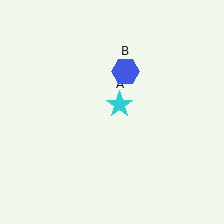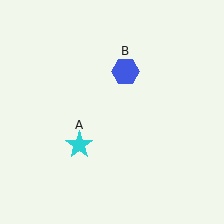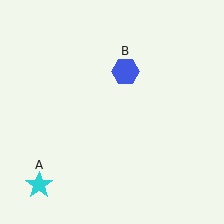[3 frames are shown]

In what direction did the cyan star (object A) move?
The cyan star (object A) moved down and to the left.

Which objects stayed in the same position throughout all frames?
Blue hexagon (object B) remained stationary.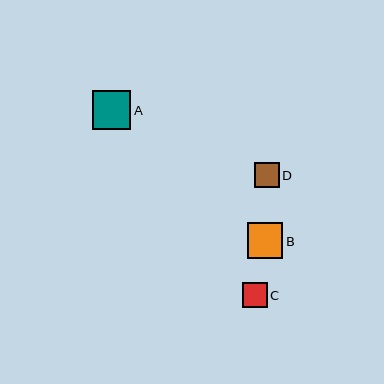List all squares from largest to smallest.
From largest to smallest: A, B, D, C.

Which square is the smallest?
Square C is the smallest with a size of approximately 25 pixels.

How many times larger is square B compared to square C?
Square B is approximately 1.4 times the size of square C.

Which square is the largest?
Square A is the largest with a size of approximately 39 pixels.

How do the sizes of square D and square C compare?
Square D and square C are approximately the same size.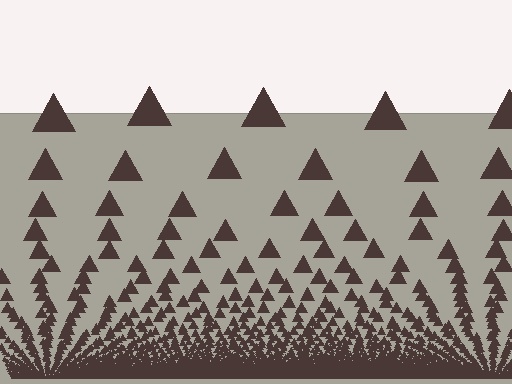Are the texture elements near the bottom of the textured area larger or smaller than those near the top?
Smaller. The gradient is inverted — elements near the bottom are smaller and denser.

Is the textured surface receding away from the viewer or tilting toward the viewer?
The surface appears to tilt toward the viewer. Texture elements get larger and sparser toward the top.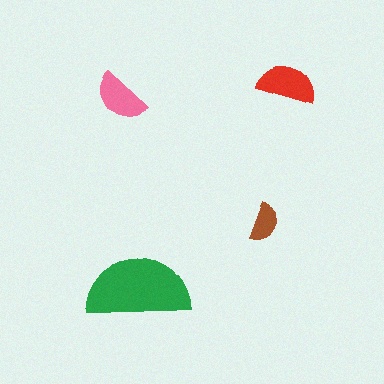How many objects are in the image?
There are 4 objects in the image.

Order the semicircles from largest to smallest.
the green one, the red one, the pink one, the brown one.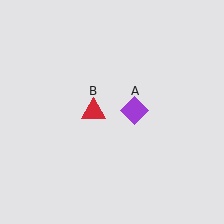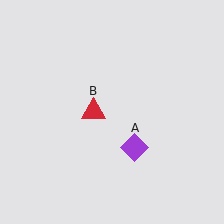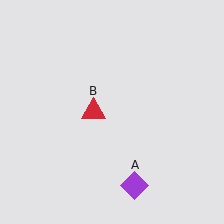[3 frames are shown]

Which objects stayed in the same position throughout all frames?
Red triangle (object B) remained stationary.